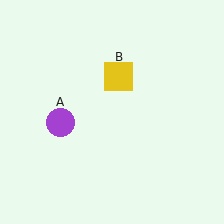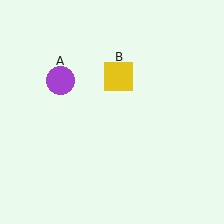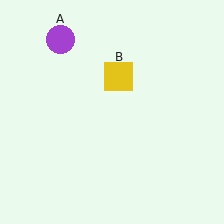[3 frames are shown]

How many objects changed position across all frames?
1 object changed position: purple circle (object A).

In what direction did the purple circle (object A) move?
The purple circle (object A) moved up.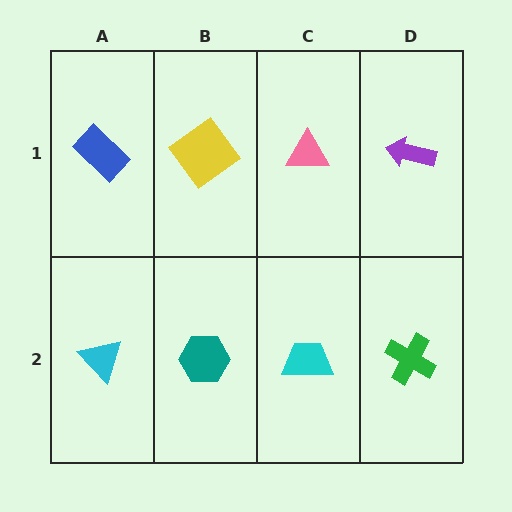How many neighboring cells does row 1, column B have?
3.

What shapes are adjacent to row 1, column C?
A cyan trapezoid (row 2, column C), a yellow diamond (row 1, column B), a purple arrow (row 1, column D).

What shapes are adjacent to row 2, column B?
A yellow diamond (row 1, column B), a cyan triangle (row 2, column A), a cyan trapezoid (row 2, column C).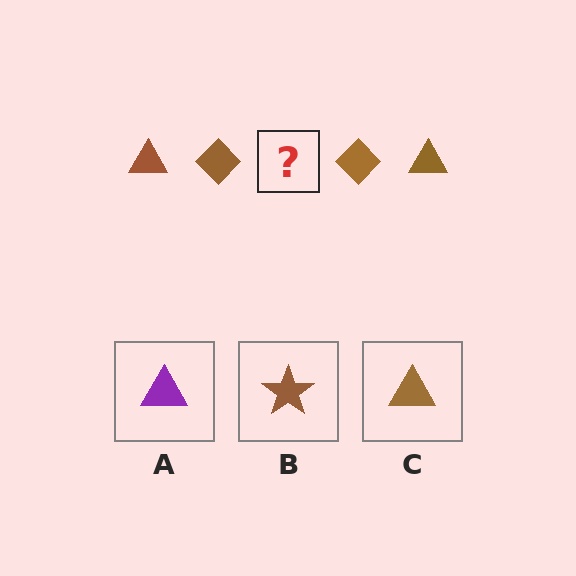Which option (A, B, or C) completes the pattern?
C.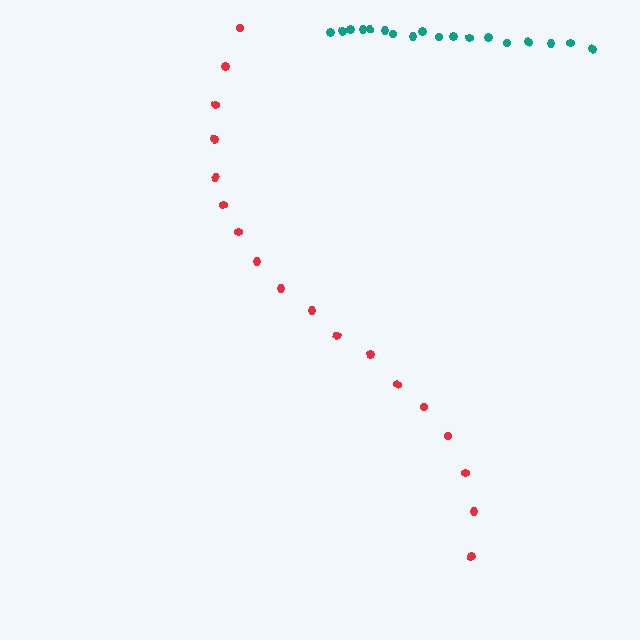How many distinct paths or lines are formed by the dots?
There are 2 distinct paths.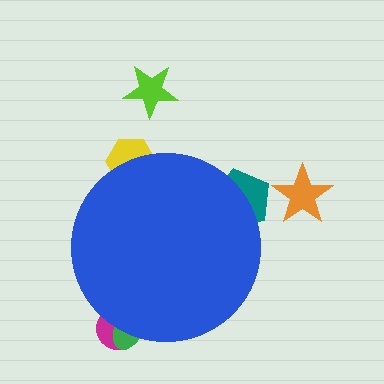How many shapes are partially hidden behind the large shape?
4 shapes are partially hidden.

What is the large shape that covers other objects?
A blue circle.